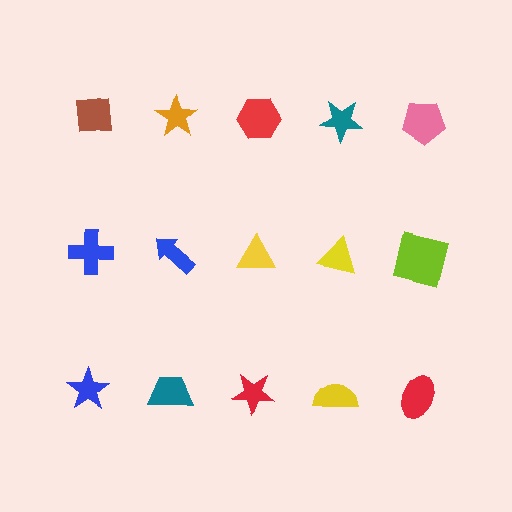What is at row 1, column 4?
A teal star.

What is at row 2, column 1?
A blue cross.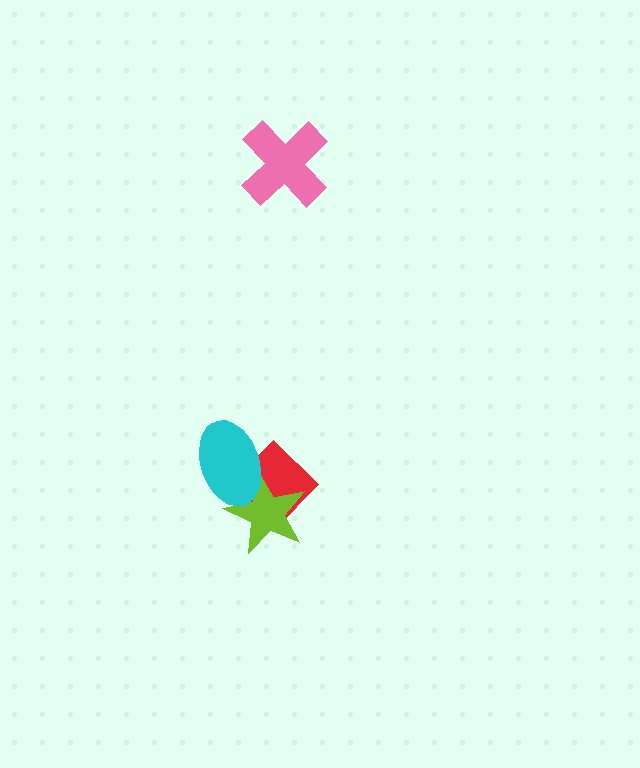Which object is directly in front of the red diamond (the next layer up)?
The lime star is directly in front of the red diamond.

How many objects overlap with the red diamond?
2 objects overlap with the red diamond.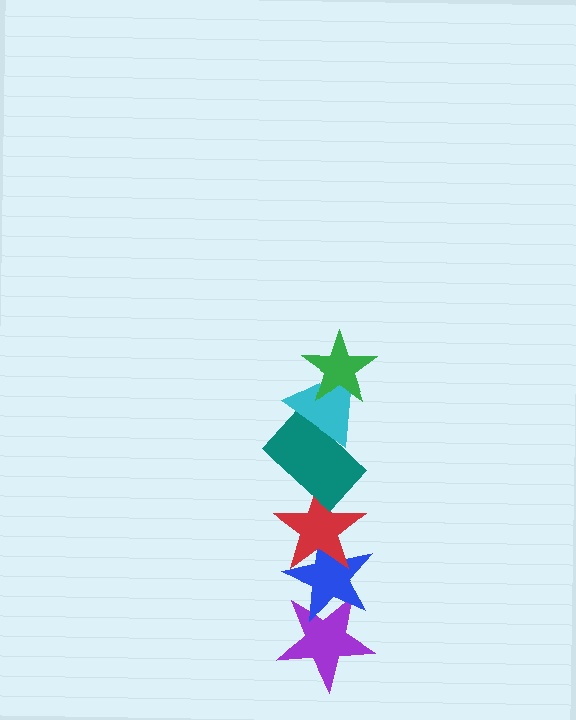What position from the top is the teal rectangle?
The teal rectangle is 3rd from the top.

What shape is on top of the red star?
The teal rectangle is on top of the red star.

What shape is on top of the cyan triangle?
The green star is on top of the cyan triangle.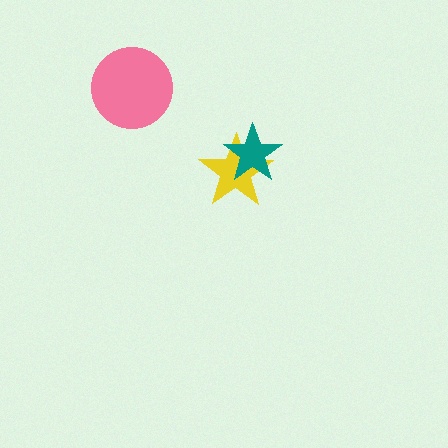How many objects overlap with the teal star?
1 object overlaps with the teal star.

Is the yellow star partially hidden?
Yes, it is partially covered by another shape.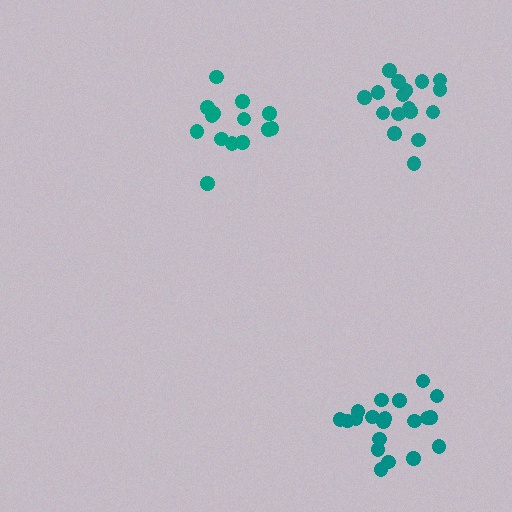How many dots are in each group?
Group 1: 20 dots, Group 2: 14 dots, Group 3: 17 dots (51 total).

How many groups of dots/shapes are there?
There are 3 groups.